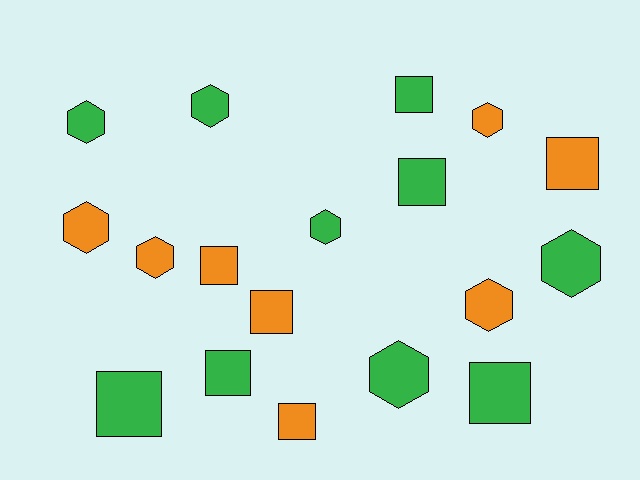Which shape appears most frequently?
Square, with 9 objects.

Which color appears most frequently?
Green, with 10 objects.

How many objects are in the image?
There are 18 objects.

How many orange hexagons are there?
There are 4 orange hexagons.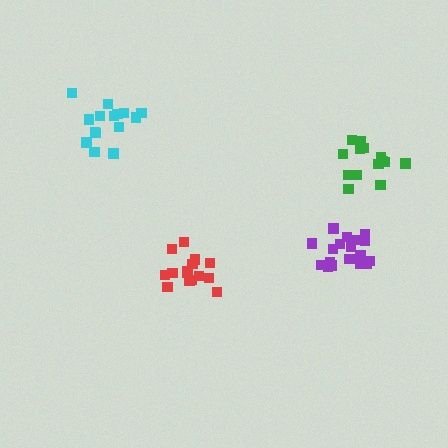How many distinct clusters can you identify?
There are 4 distinct clusters.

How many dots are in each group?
Group 1: 15 dots, Group 2: 19 dots, Group 3: 15 dots, Group 4: 15 dots (64 total).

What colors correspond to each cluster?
The clusters are colored: red, purple, cyan, green.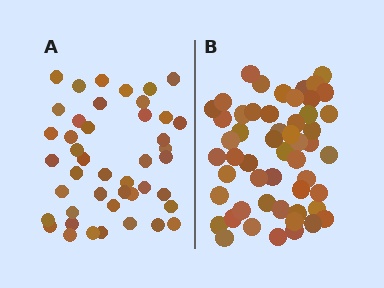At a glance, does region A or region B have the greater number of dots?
Region B (the right region) has more dots.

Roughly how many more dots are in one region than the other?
Region B has roughly 8 or so more dots than region A.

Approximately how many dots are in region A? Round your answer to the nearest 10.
About 40 dots. (The exact count is 44, which rounds to 40.)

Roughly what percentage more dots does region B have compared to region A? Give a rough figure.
About 20% more.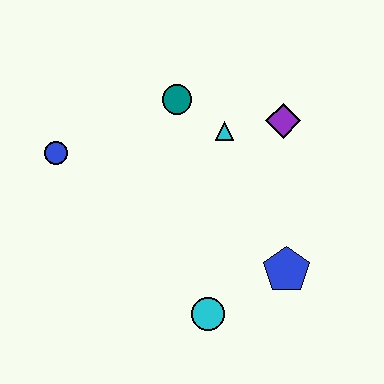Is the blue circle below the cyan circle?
No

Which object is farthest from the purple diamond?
The blue circle is farthest from the purple diamond.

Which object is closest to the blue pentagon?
The cyan circle is closest to the blue pentagon.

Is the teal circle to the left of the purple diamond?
Yes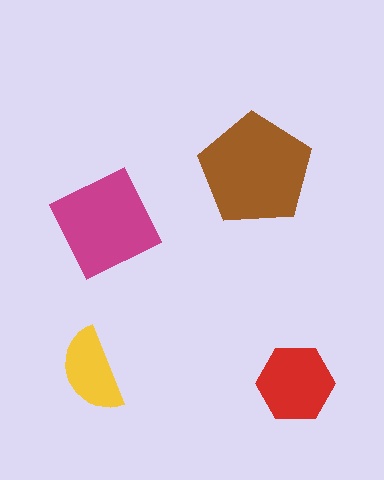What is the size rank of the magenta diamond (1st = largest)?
2nd.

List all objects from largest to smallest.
The brown pentagon, the magenta diamond, the red hexagon, the yellow semicircle.